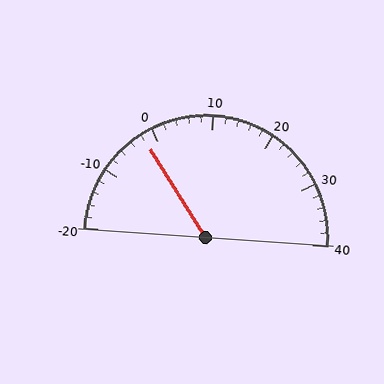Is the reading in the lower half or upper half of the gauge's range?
The reading is in the lower half of the range (-20 to 40).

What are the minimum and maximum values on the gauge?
The gauge ranges from -20 to 40.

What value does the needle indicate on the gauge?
The needle indicates approximately -2.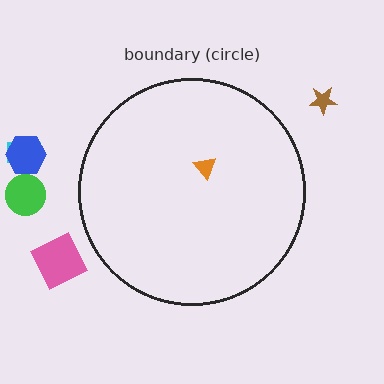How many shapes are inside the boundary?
1 inside, 5 outside.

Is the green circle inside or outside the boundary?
Outside.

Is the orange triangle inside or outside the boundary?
Inside.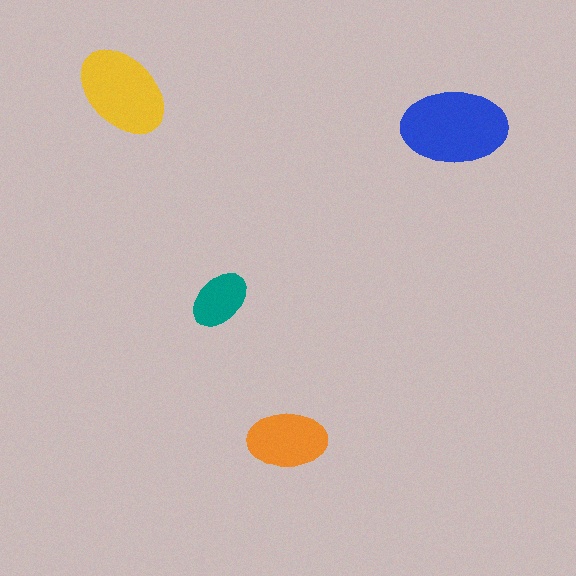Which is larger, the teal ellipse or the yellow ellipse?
The yellow one.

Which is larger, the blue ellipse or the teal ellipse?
The blue one.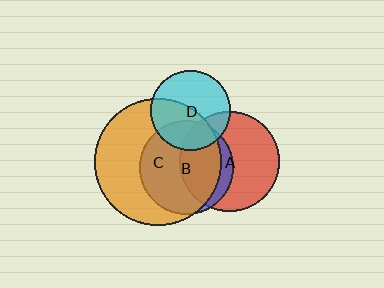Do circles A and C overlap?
Yes.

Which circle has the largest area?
Circle C (orange).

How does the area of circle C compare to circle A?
Approximately 1.6 times.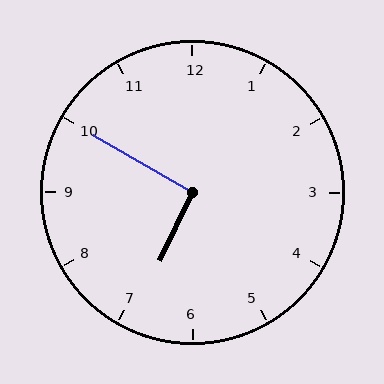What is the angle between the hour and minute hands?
Approximately 95 degrees.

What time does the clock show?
6:50.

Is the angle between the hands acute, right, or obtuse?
It is right.